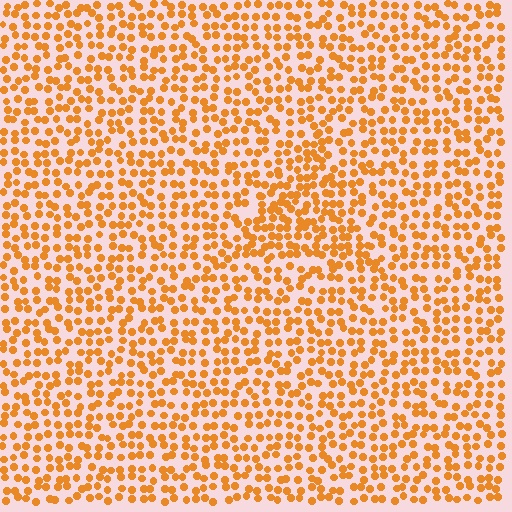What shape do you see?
I see a triangle.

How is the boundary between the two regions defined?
The boundary is defined by a change in element density (approximately 1.5x ratio). All elements are the same color, size, and shape.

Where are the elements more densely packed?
The elements are more densely packed inside the triangle boundary.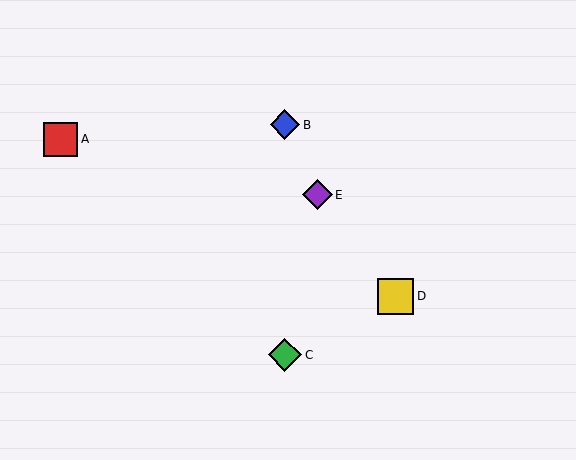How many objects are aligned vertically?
2 objects (B, C) are aligned vertically.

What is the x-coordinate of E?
Object E is at x≈317.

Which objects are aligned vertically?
Objects B, C are aligned vertically.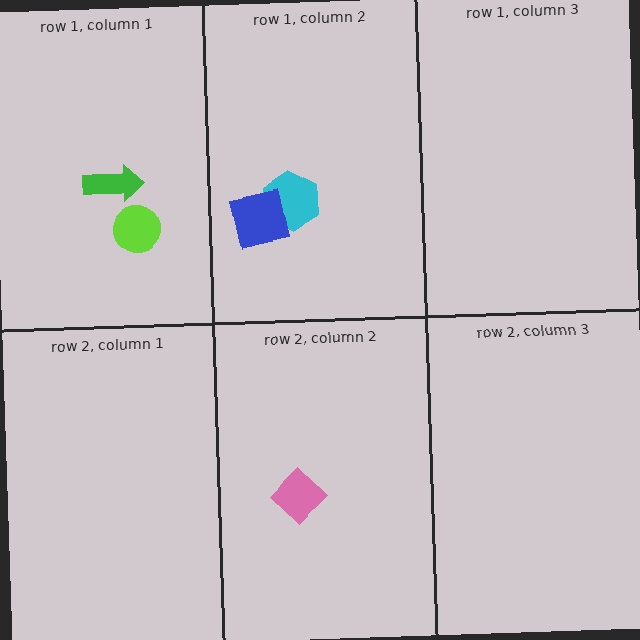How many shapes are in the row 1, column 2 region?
2.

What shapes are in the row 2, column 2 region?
The pink diamond.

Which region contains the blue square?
The row 1, column 2 region.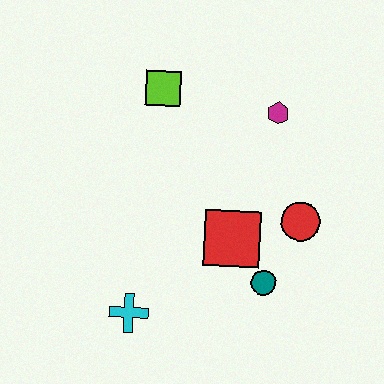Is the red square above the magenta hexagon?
No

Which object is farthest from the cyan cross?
The magenta hexagon is farthest from the cyan cross.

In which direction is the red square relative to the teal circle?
The red square is above the teal circle.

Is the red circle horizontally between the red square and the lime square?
No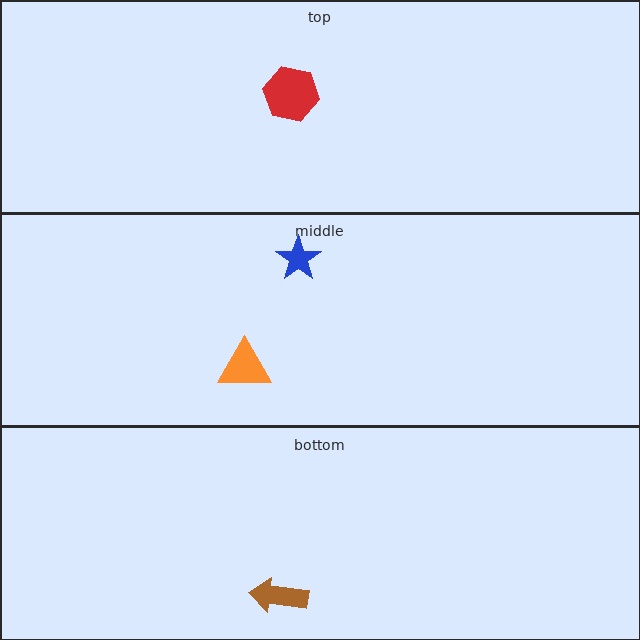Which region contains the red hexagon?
The top region.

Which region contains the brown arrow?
The bottom region.